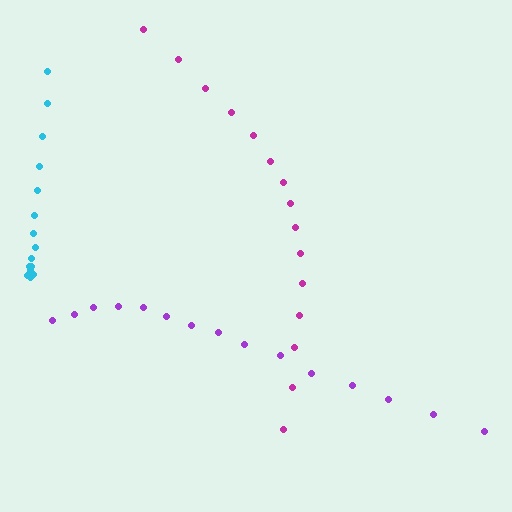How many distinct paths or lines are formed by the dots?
There are 3 distinct paths.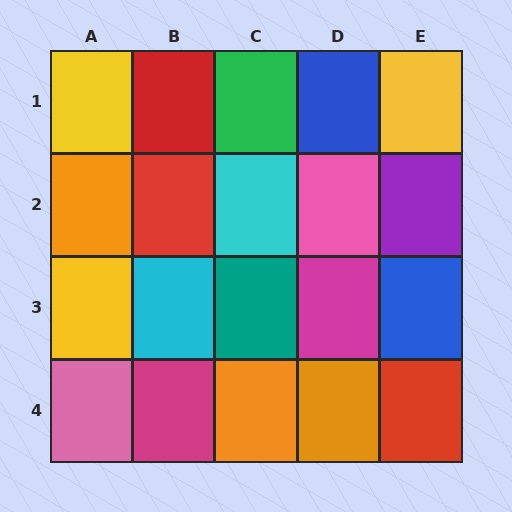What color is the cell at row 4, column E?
Red.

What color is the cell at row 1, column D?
Blue.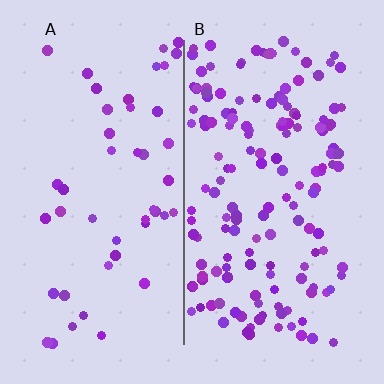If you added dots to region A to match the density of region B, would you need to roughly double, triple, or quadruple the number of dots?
Approximately triple.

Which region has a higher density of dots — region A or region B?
B (the right).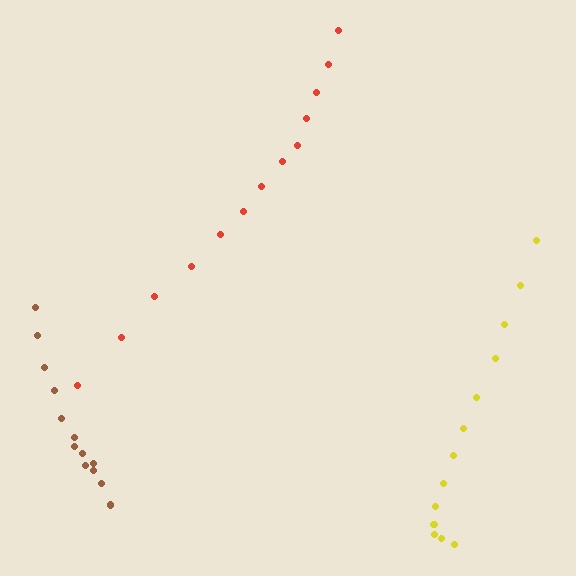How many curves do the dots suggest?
There are 3 distinct paths.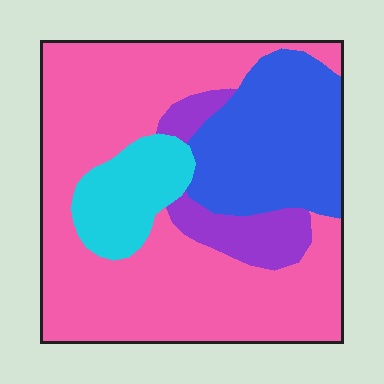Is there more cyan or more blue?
Blue.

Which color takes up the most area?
Pink, at roughly 60%.